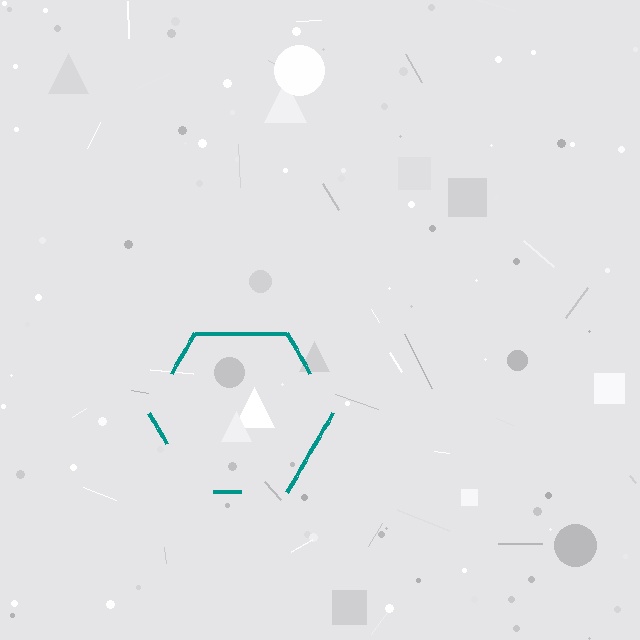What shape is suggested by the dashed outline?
The dashed outline suggests a hexagon.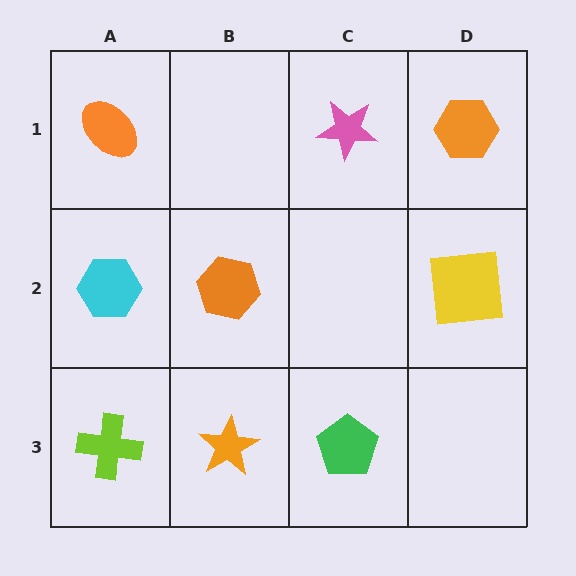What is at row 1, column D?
An orange hexagon.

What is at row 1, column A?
An orange ellipse.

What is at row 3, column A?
A lime cross.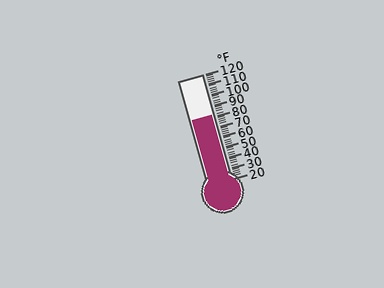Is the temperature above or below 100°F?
The temperature is below 100°F.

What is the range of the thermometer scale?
The thermometer scale ranges from 20°F to 120°F.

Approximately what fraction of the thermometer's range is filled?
The thermometer is filled to approximately 60% of its range.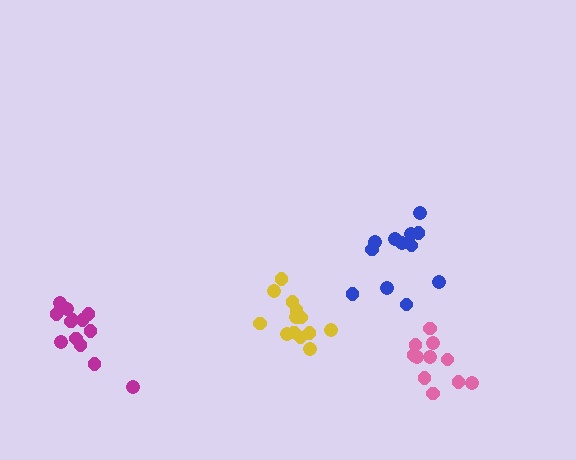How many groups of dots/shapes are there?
There are 4 groups.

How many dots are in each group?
Group 1: 13 dots, Group 2: 12 dots, Group 3: 11 dots, Group 4: 13 dots (49 total).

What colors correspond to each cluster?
The clusters are colored: yellow, blue, pink, magenta.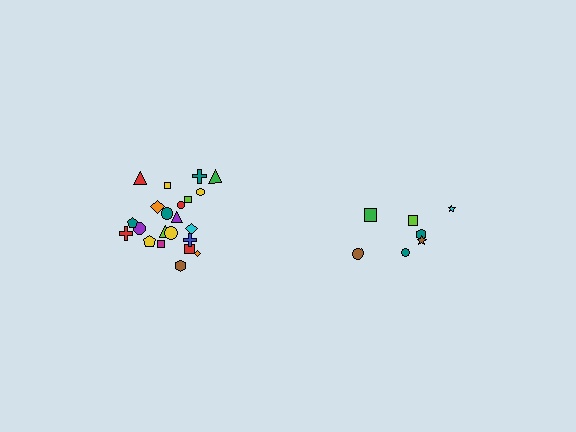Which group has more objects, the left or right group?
The left group.